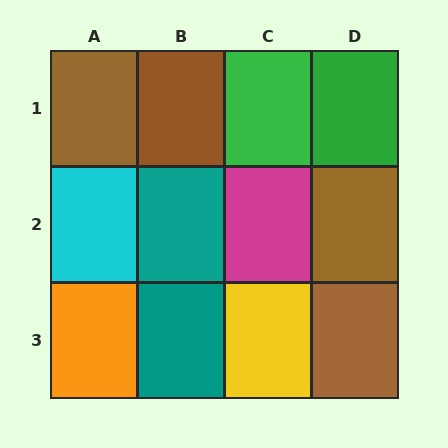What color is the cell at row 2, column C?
Magenta.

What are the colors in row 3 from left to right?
Orange, teal, yellow, brown.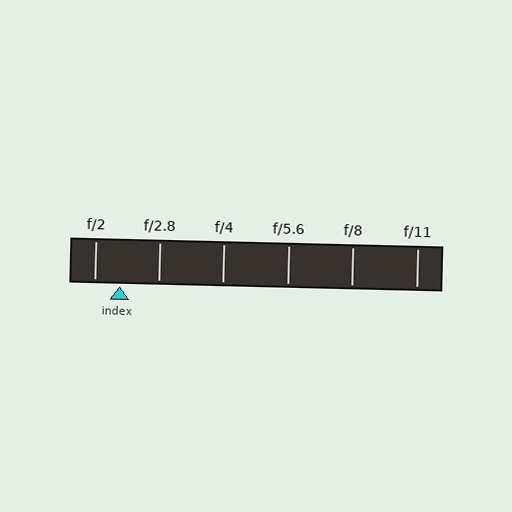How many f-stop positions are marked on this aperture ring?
There are 6 f-stop positions marked.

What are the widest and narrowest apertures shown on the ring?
The widest aperture shown is f/2 and the narrowest is f/11.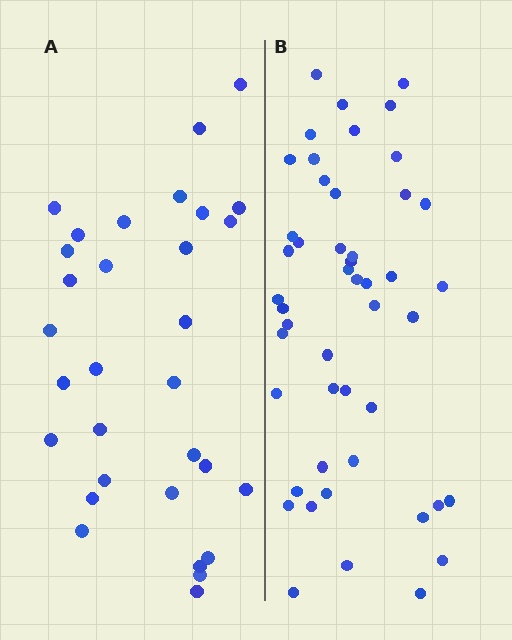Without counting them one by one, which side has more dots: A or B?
Region B (the right region) has more dots.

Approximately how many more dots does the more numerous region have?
Region B has approximately 15 more dots than region A.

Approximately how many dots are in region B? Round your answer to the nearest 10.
About 50 dots. (The exact count is 48, which rounds to 50.)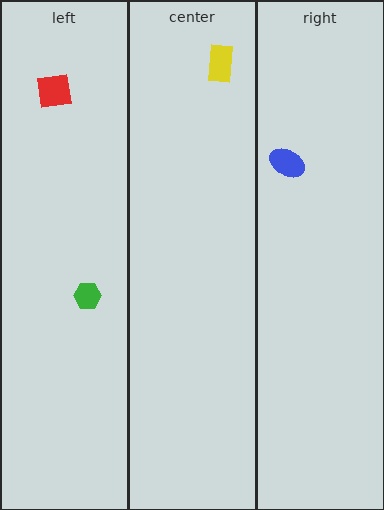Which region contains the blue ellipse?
The right region.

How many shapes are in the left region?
2.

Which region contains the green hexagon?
The left region.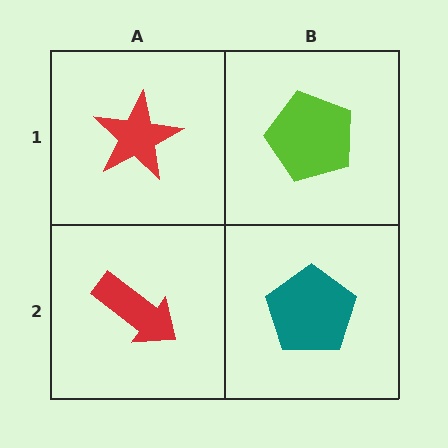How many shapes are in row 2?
2 shapes.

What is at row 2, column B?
A teal pentagon.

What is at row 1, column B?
A lime pentagon.